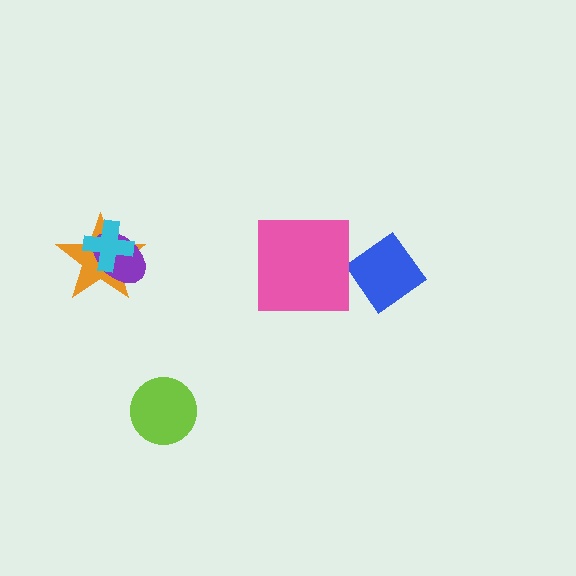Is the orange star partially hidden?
Yes, it is partially covered by another shape.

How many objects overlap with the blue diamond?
0 objects overlap with the blue diamond.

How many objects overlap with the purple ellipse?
2 objects overlap with the purple ellipse.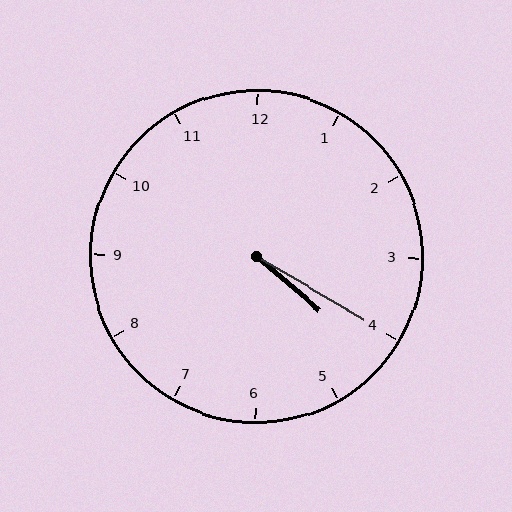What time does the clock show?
4:20.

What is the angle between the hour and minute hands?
Approximately 10 degrees.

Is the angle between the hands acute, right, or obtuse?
It is acute.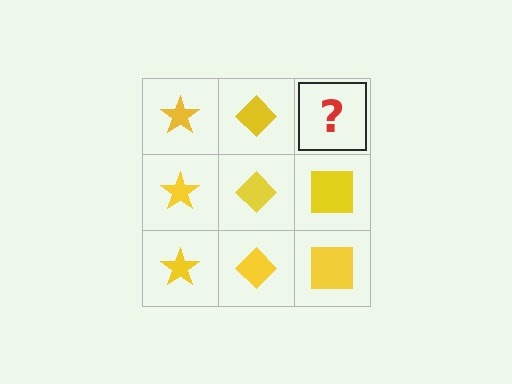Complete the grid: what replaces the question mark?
The question mark should be replaced with a yellow square.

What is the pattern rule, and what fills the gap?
The rule is that each column has a consistent shape. The gap should be filled with a yellow square.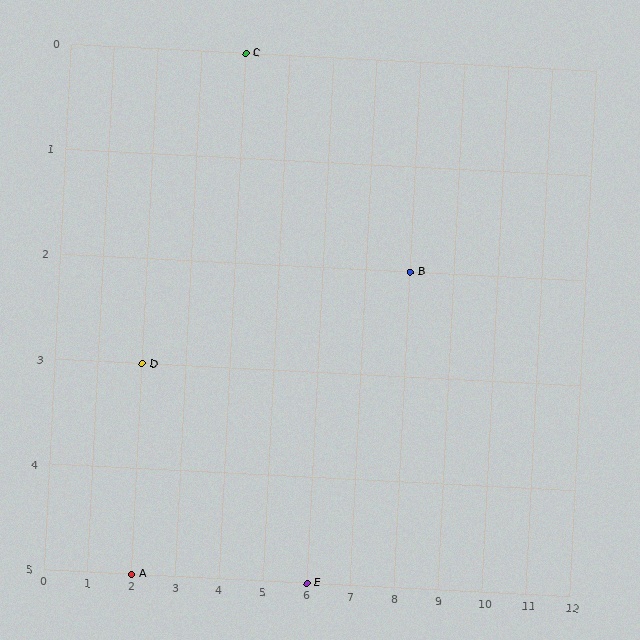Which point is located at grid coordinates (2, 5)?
Point A is at (2, 5).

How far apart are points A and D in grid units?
Points A and D are 2 rows apart.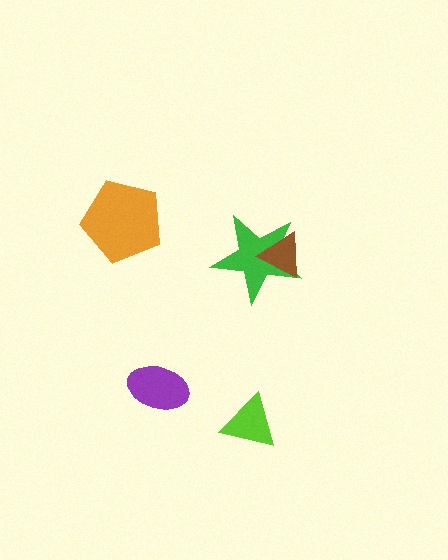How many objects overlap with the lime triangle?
0 objects overlap with the lime triangle.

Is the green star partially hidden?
Yes, it is partially covered by another shape.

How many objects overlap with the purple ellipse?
0 objects overlap with the purple ellipse.